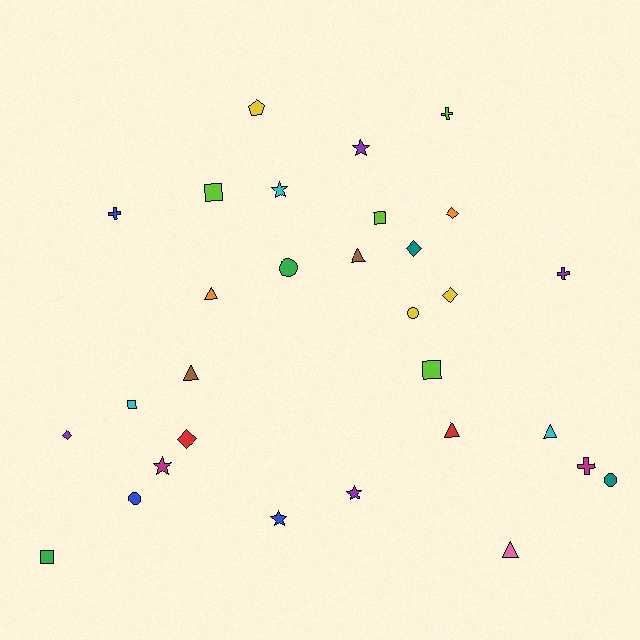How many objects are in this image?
There are 30 objects.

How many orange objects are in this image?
There are 2 orange objects.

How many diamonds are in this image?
There are 5 diamonds.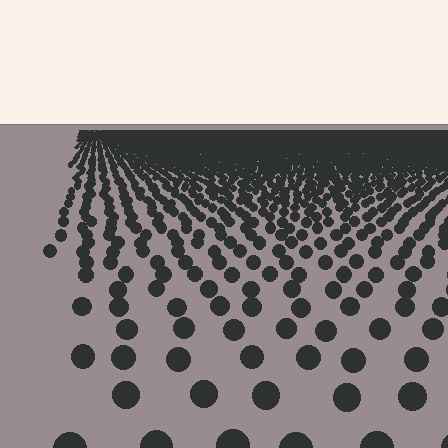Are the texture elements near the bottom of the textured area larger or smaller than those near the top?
Larger. Near the bottom, elements are closer to the viewer and appear at a bigger on-screen size.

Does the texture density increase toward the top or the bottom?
Density increases toward the top.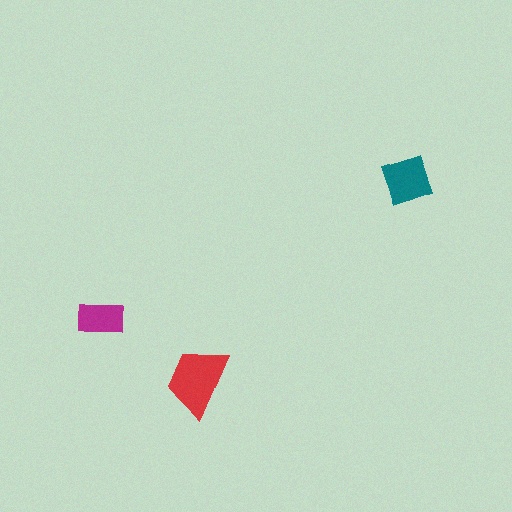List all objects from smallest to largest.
The magenta rectangle, the teal diamond, the red trapezoid.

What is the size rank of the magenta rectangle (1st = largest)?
3rd.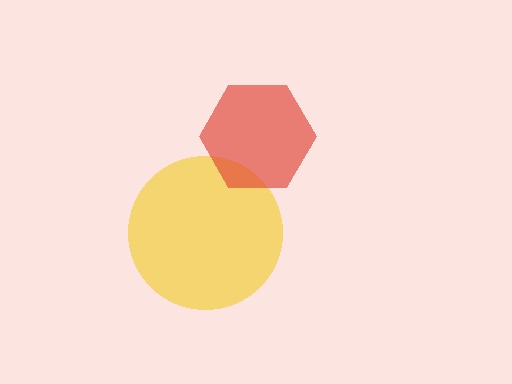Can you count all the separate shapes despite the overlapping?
Yes, there are 2 separate shapes.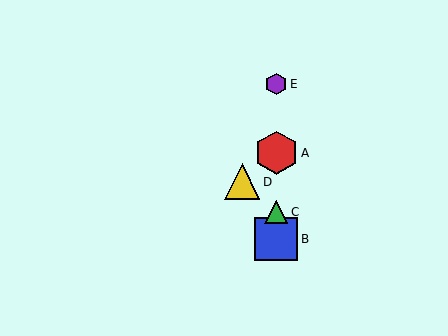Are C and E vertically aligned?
Yes, both are at x≈276.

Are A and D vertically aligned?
No, A is at x≈276 and D is at x≈242.